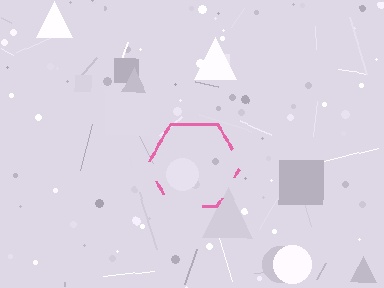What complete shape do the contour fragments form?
The contour fragments form a hexagon.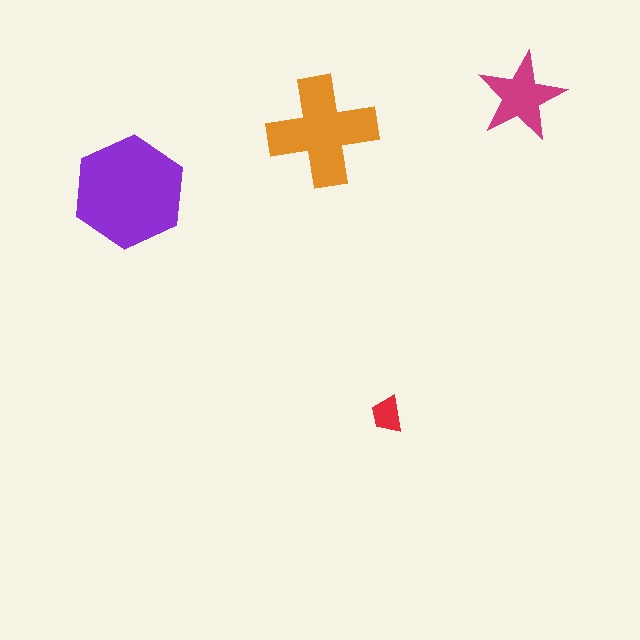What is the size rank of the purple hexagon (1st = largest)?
1st.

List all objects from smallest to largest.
The red trapezoid, the magenta star, the orange cross, the purple hexagon.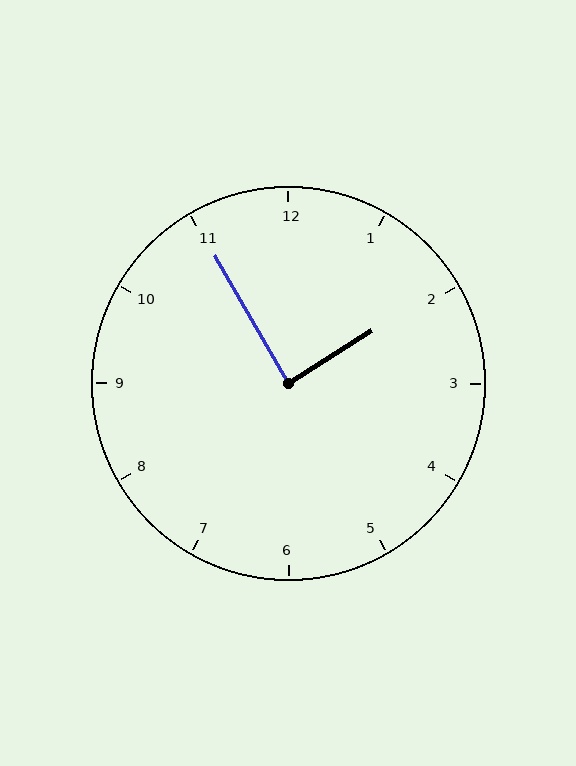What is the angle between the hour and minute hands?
Approximately 88 degrees.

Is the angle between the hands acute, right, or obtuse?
It is right.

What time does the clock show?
1:55.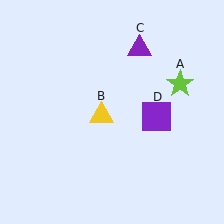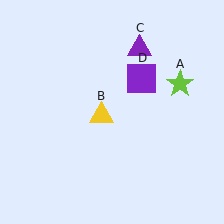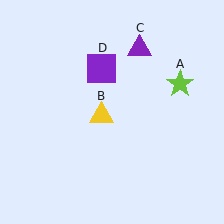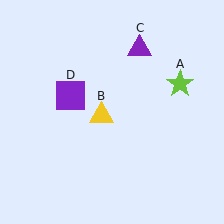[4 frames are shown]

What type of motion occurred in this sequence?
The purple square (object D) rotated counterclockwise around the center of the scene.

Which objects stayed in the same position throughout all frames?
Lime star (object A) and yellow triangle (object B) and purple triangle (object C) remained stationary.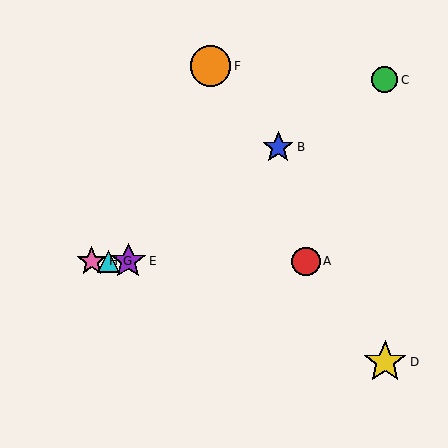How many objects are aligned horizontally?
4 objects (A, E, G, H) are aligned horizontally.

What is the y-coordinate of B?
Object B is at y≈147.